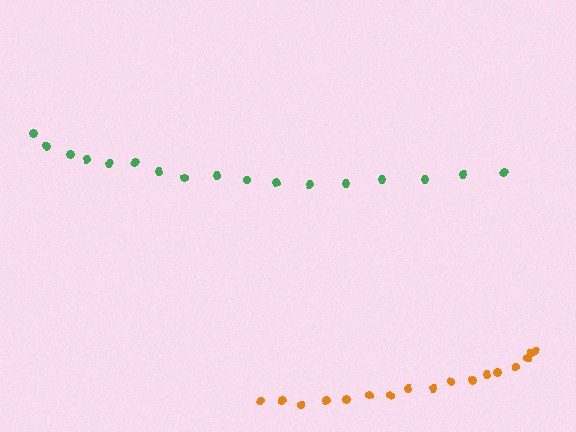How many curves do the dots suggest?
There are 2 distinct paths.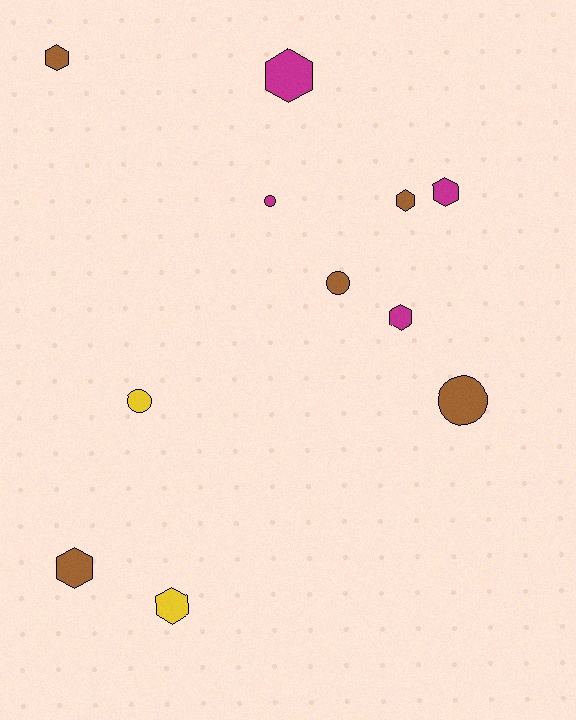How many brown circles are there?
There are 2 brown circles.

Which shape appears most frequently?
Hexagon, with 7 objects.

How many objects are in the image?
There are 11 objects.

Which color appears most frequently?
Brown, with 5 objects.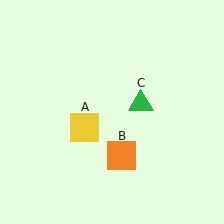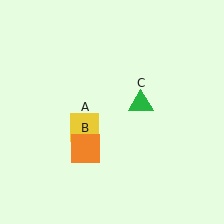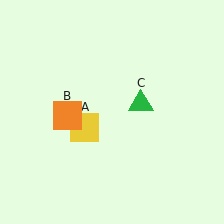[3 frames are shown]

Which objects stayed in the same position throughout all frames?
Yellow square (object A) and green triangle (object C) remained stationary.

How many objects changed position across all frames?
1 object changed position: orange square (object B).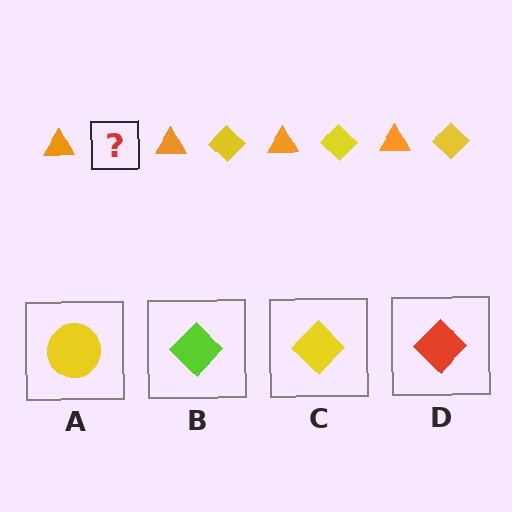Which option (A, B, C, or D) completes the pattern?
C.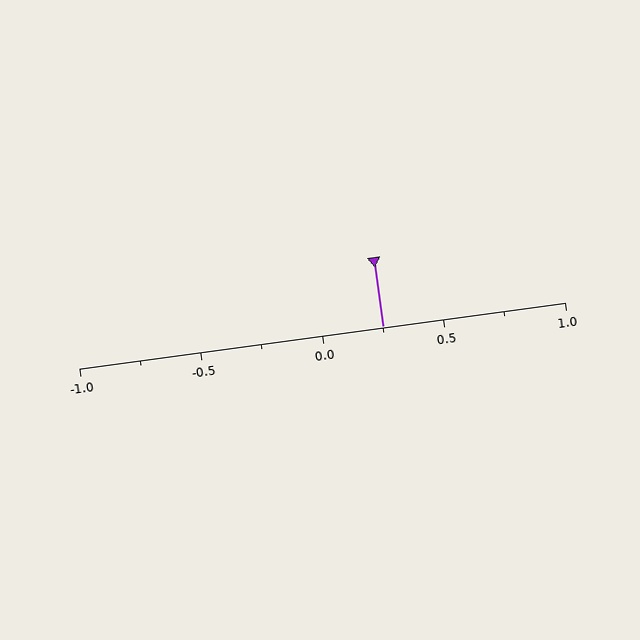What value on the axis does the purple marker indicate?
The marker indicates approximately 0.25.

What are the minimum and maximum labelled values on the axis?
The axis runs from -1.0 to 1.0.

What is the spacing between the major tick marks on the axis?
The major ticks are spaced 0.5 apart.